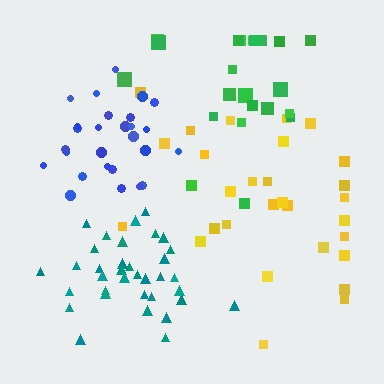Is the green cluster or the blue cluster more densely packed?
Blue.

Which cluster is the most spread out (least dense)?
Green.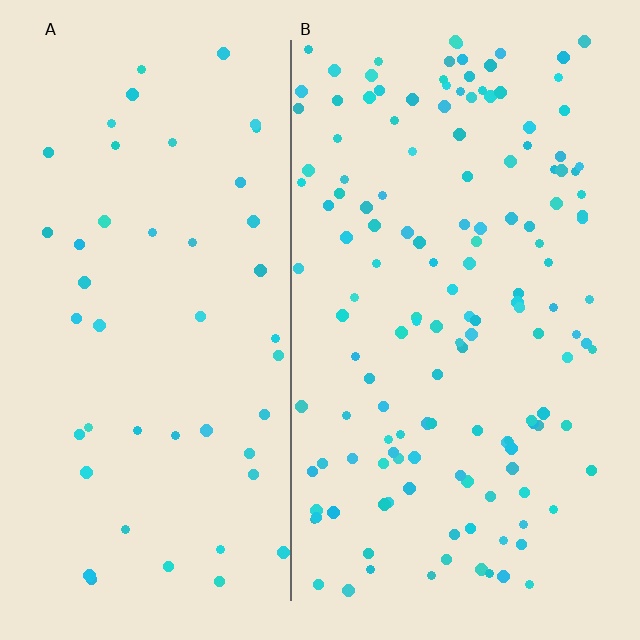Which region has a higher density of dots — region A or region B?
B (the right).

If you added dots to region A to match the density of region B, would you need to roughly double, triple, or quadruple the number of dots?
Approximately triple.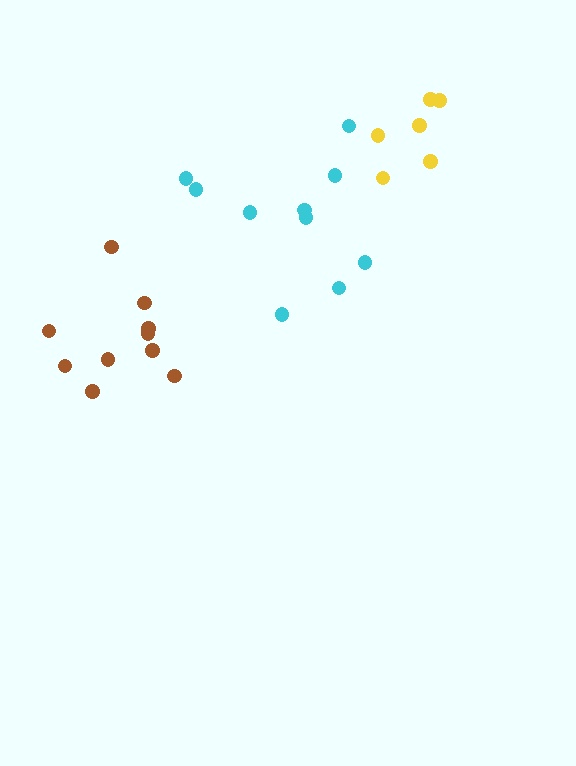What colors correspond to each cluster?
The clusters are colored: yellow, cyan, brown.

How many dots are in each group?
Group 1: 6 dots, Group 2: 10 dots, Group 3: 10 dots (26 total).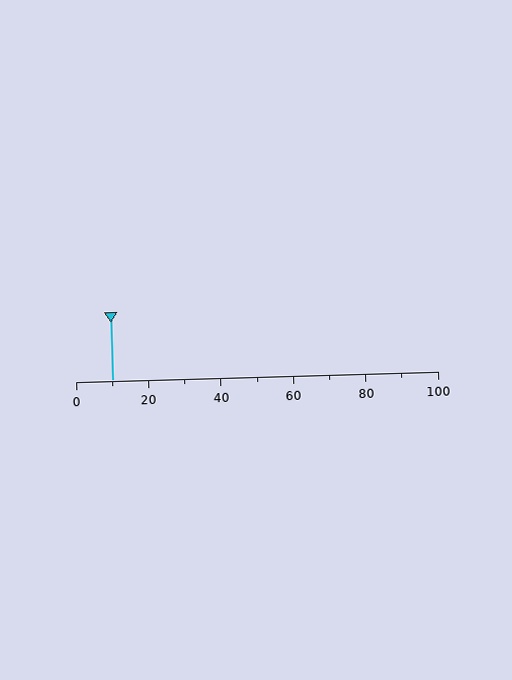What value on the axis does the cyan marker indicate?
The marker indicates approximately 10.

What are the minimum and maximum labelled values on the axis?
The axis runs from 0 to 100.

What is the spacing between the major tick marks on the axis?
The major ticks are spaced 20 apart.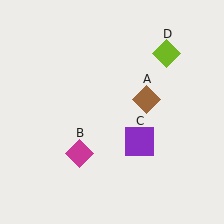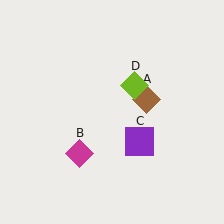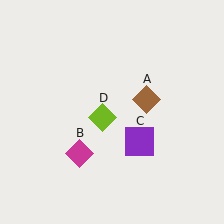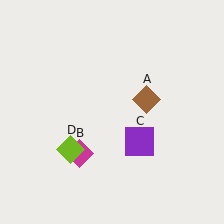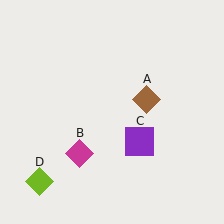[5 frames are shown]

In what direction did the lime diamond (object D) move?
The lime diamond (object D) moved down and to the left.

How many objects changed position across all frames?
1 object changed position: lime diamond (object D).